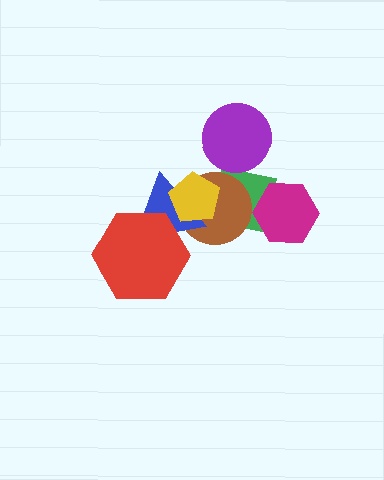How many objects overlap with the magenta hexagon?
1 object overlaps with the magenta hexagon.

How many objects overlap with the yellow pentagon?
3 objects overlap with the yellow pentagon.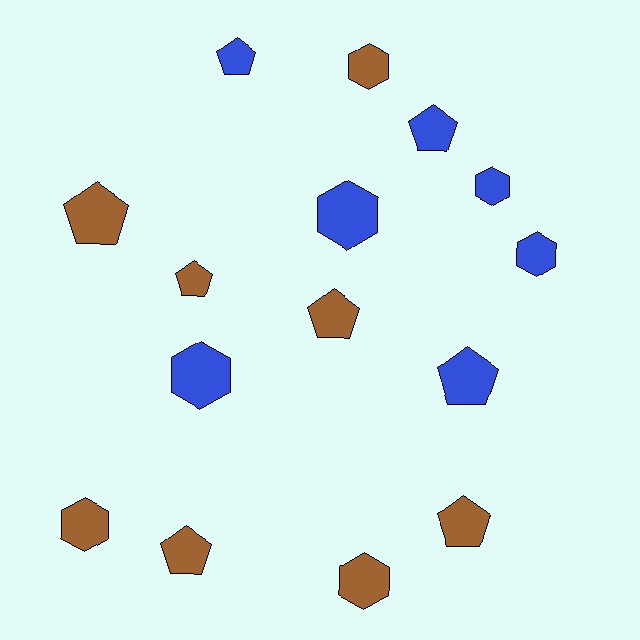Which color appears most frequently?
Brown, with 8 objects.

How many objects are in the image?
There are 15 objects.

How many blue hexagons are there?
There are 4 blue hexagons.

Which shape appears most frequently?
Pentagon, with 8 objects.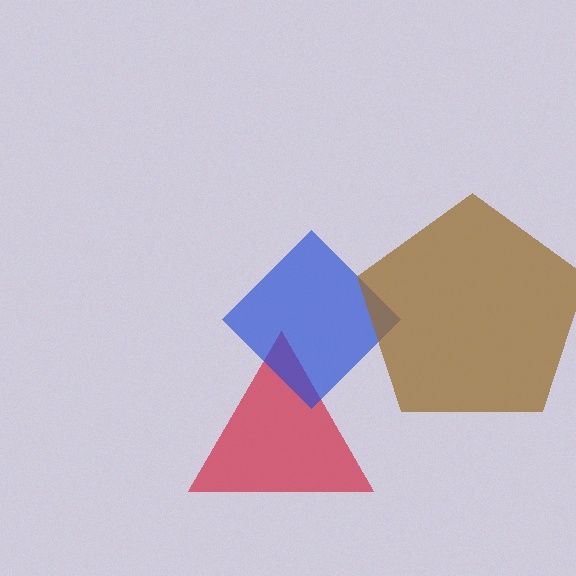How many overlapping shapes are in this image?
There are 3 overlapping shapes in the image.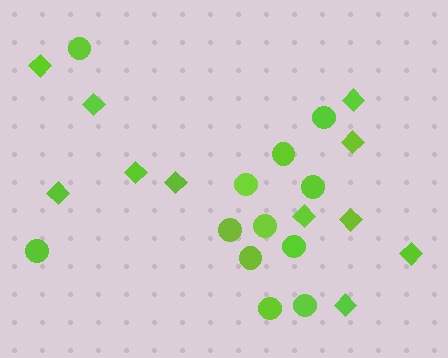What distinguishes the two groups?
There are 2 groups: one group of diamonds (11) and one group of circles (12).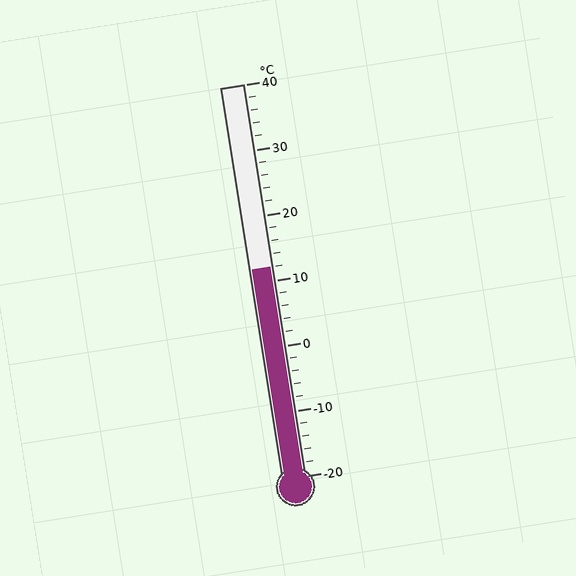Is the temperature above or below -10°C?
The temperature is above -10°C.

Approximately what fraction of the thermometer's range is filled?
The thermometer is filled to approximately 55% of its range.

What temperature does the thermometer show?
The thermometer shows approximately 12°C.